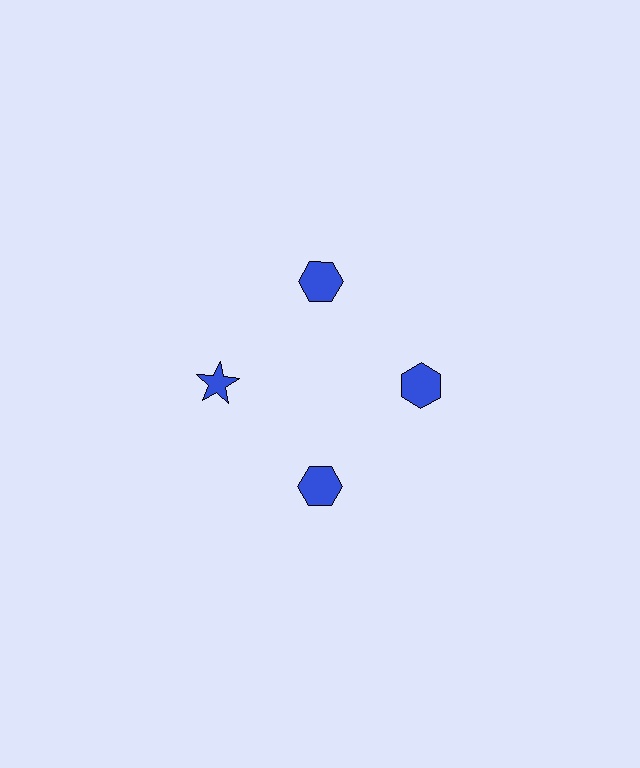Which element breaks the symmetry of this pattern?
The blue star at roughly the 9 o'clock position breaks the symmetry. All other shapes are blue hexagons.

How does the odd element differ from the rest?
It has a different shape: star instead of hexagon.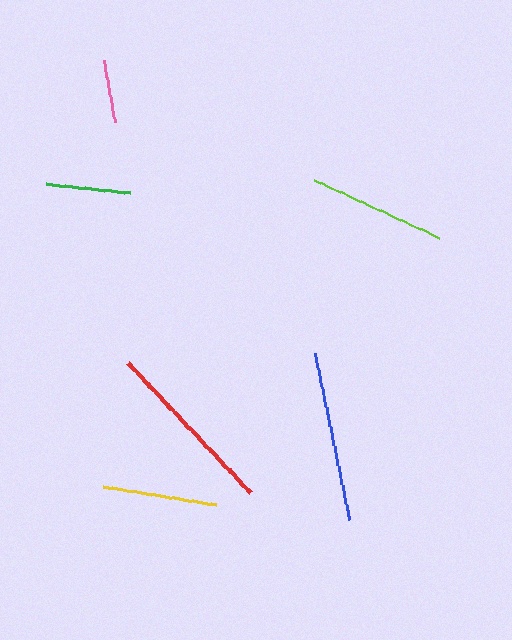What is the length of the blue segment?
The blue segment is approximately 169 pixels long.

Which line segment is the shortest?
The pink line is the shortest at approximately 63 pixels.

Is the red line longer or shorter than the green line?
The red line is longer than the green line.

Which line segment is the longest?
The red line is the longest at approximately 179 pixels.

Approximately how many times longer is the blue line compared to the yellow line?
The blue line is approximately 1.5 times the length of the yellow line.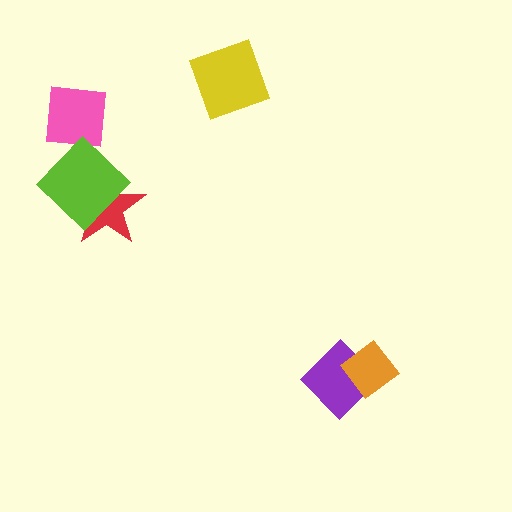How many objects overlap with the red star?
1 object overlaps with the red star.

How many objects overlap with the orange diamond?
1 object overlaps with the orange diamond.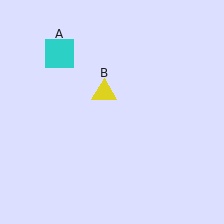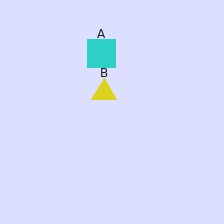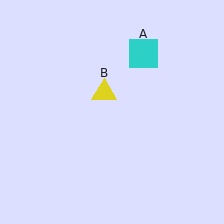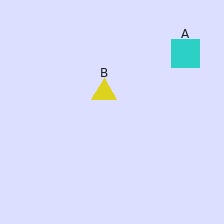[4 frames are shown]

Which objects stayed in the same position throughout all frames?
Yellow triangle (object B) remained stationary.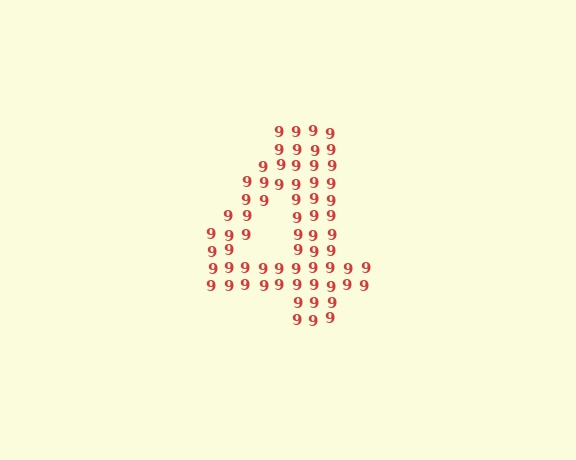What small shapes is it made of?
It is made of small digit 9's.